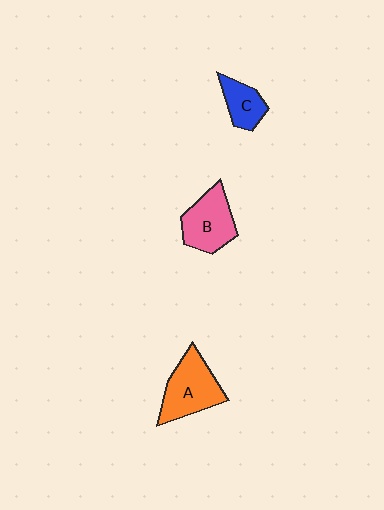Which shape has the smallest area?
Shape C (blue).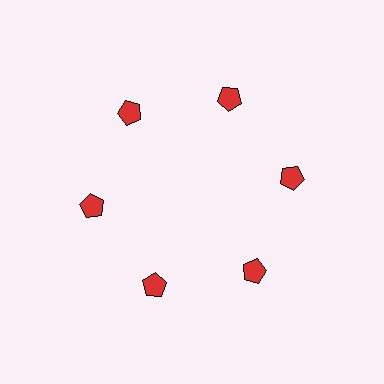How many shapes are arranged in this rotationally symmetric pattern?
There are 6 shapes, arranged in 6 groups of 1.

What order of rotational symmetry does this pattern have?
This pattern has 6-fold rotational symmetry.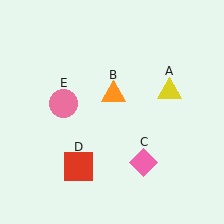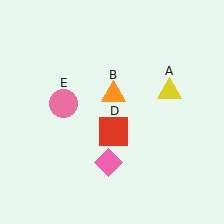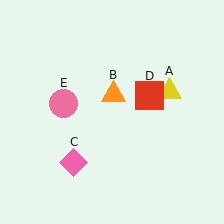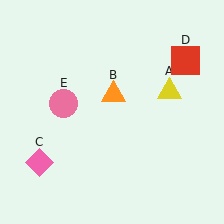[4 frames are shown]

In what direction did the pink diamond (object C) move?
The pink diamond (object C) moved left.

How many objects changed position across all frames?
2 objects changed position: pink diamond (object C), red square (object D).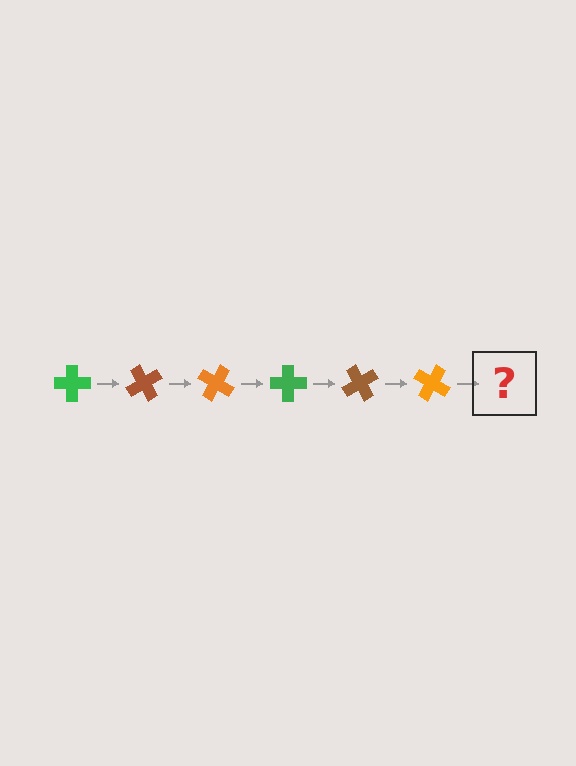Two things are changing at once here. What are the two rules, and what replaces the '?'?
The two rules are that it rotates 60 degrees each step and the color cycles through green, brown, and orange. The '?' should be a green cross, rotated 360 degrees from the start.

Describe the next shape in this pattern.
It should be a green cross, rotated 360 degrees from the start.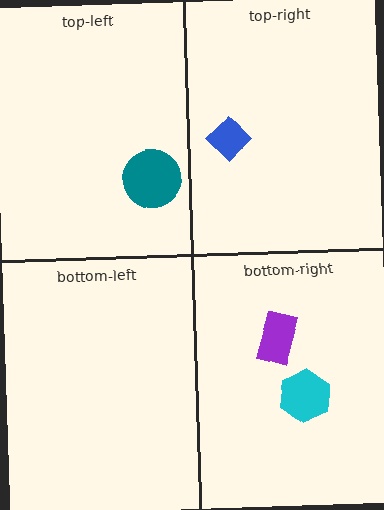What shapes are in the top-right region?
The blue diamond.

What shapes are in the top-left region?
The teal circle.